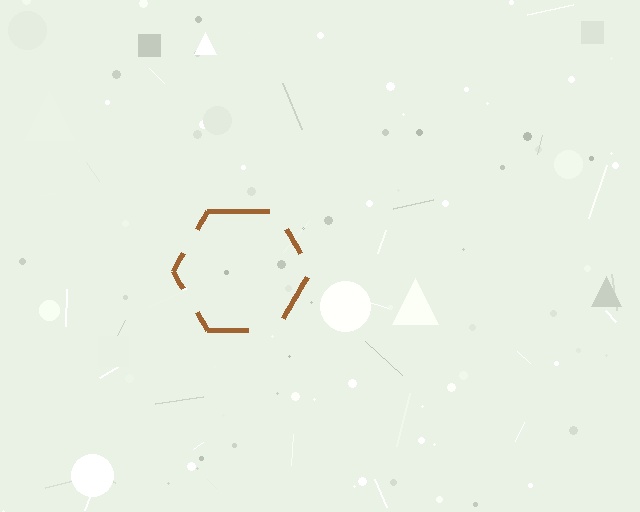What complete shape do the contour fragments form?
The contour fragments form a hexagon.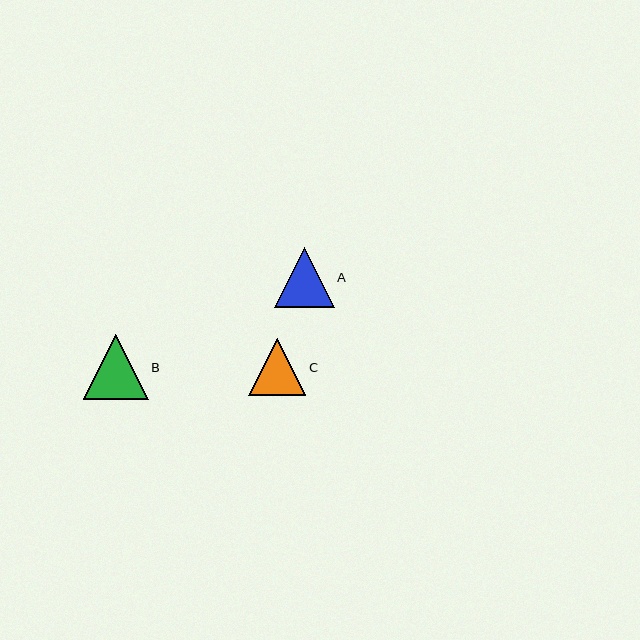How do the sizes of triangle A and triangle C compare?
Triangle A and triangle C are approximately the same size.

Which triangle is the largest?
Triangle B is the largest with a size of approximately 65 pixels.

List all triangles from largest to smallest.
From largest to smallest: B, A, C.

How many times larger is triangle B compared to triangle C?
Triangle B is approximately 1.1 times the size of triangle C.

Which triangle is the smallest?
Triangle C is the smallest with a size of approximately 57 pixels.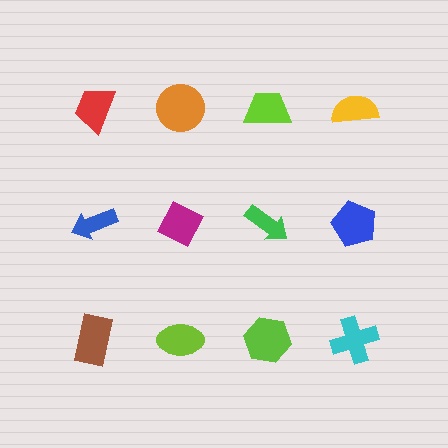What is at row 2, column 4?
A blue pentagon.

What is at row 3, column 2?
A lime ellipse.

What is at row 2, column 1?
A blue arrow.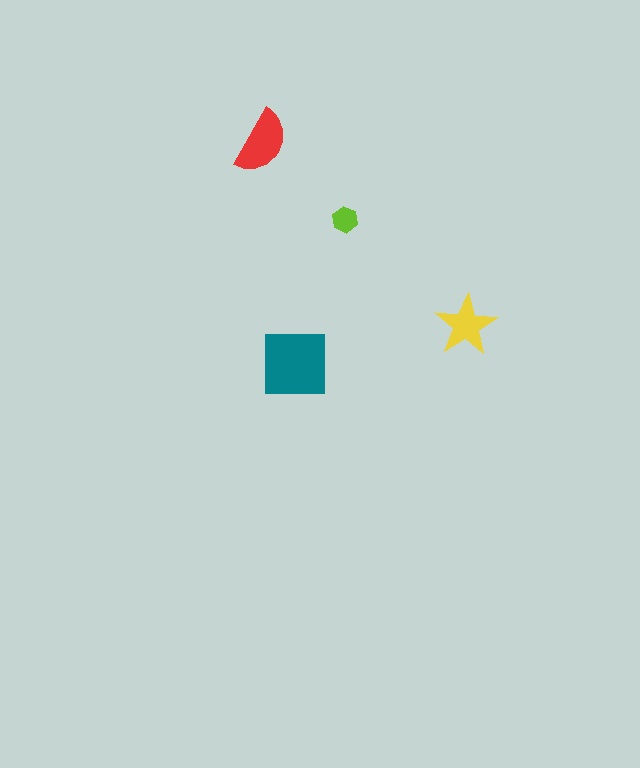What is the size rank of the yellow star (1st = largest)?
3rd.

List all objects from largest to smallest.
The teal square, the red semicircle, the yellow star, the lime hexagon.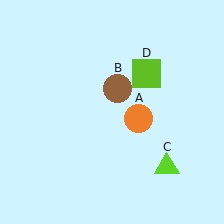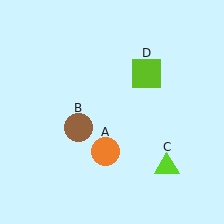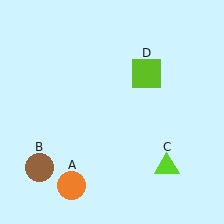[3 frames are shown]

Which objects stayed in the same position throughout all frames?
Lime triangle (object C) and lime square (object D) remained stationary.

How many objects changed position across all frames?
2 objects changed position: orange circle (object A), brown circle (object B).